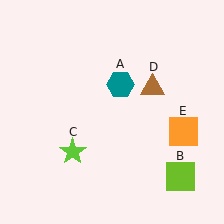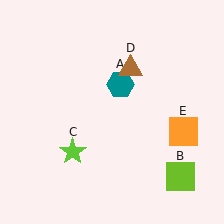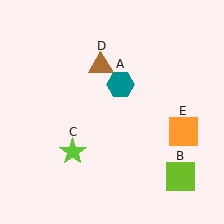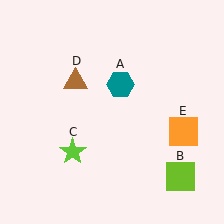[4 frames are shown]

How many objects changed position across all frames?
1 object changed position: brown triangle (object D).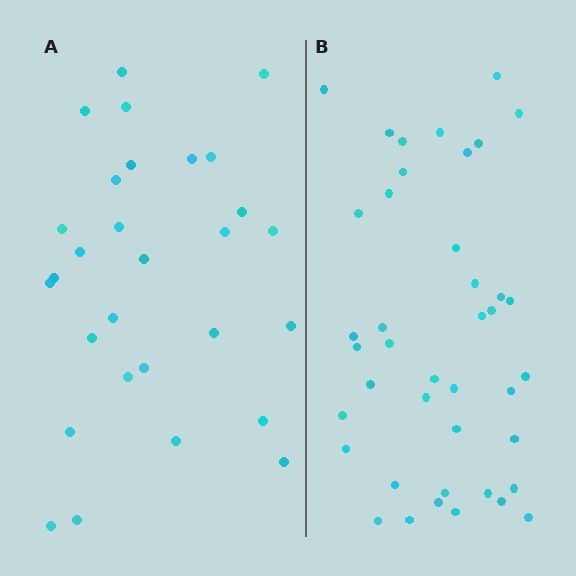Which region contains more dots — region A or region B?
Region B (the right region) has more dots.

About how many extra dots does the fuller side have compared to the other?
Region B has roughly 12 or so more dots than region A.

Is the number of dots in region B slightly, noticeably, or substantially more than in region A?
Region B has noticeably more, but not dramatically so. The ratio is roughly 1.4 to 1.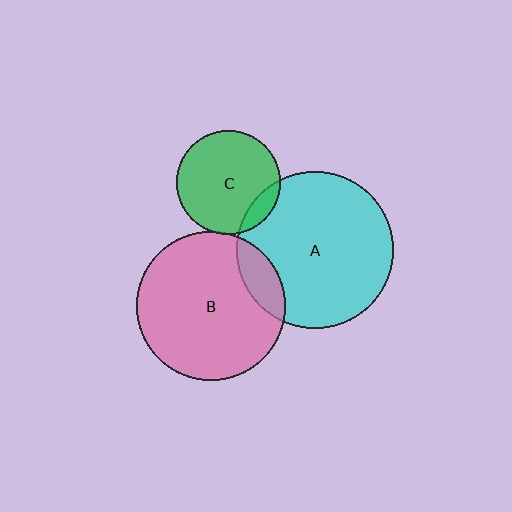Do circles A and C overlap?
Yes.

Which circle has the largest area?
Circle A (cyan).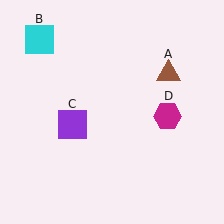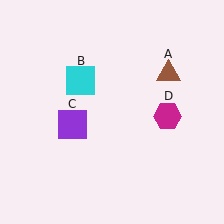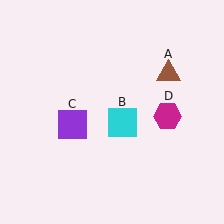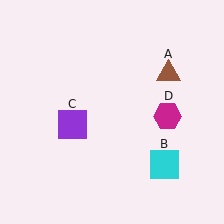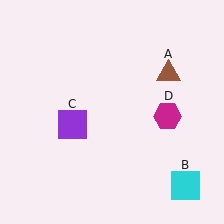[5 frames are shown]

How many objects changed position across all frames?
1 object changed position: cyan square (object B).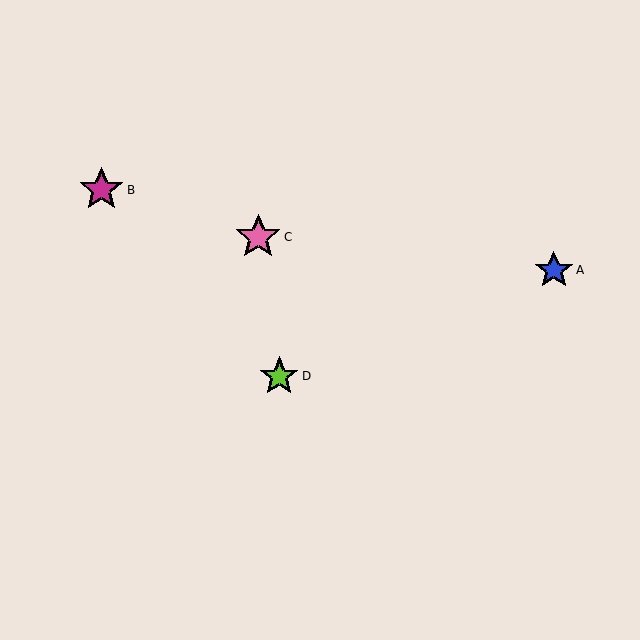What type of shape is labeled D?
Shape D is a lime star.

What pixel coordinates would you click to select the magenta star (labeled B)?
Click at (101, 190) to select the magenta star B.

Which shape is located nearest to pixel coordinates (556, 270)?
The blue star (labeled A) at (554, 270) is nearest to that location.